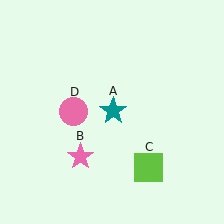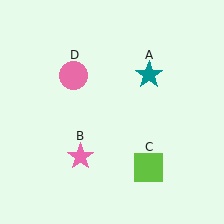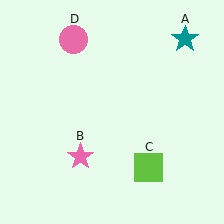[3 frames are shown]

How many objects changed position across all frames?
2 objects changed position: teal star (object A), pink circle (object D).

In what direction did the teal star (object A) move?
The teal star (object A) moved up and to the right.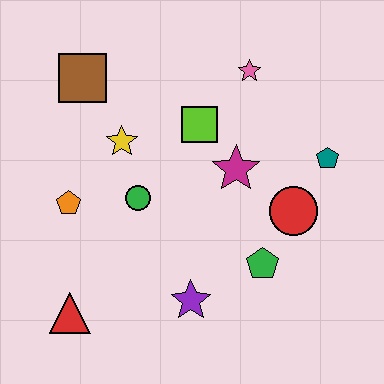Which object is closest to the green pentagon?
The red circle is closest to the green pentagon.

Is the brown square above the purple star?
Yes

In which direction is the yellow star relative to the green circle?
The yellow star is above the green circle.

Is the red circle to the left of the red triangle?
No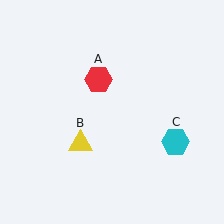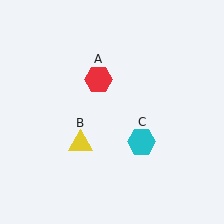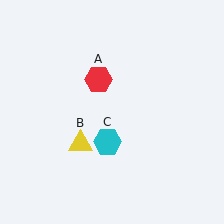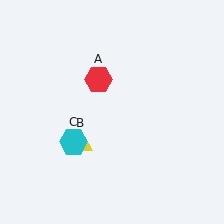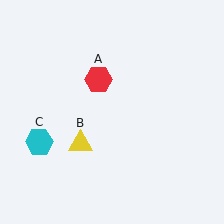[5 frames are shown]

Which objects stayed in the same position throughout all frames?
Red hexagon (object A) and yellow triangle (object B) remained stationary.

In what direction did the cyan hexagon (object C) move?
The cyan hexagon (object C) moved left.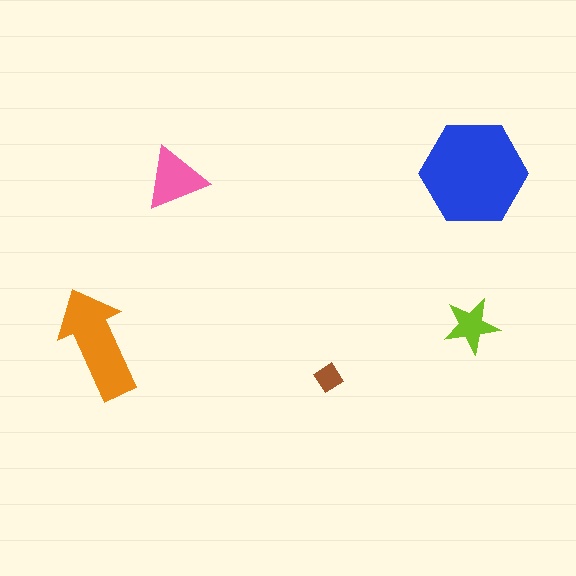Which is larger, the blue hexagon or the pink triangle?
The blue hexagon.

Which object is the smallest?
The brown diamond.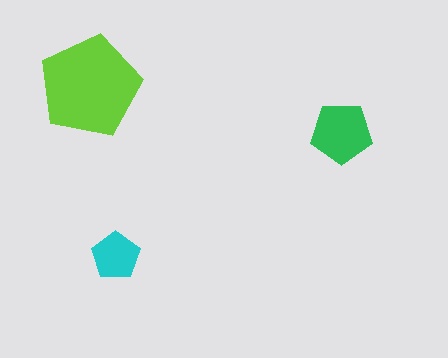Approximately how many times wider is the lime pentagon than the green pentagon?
About 1.5 times wider.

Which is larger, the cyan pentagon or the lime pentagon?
The lime one.